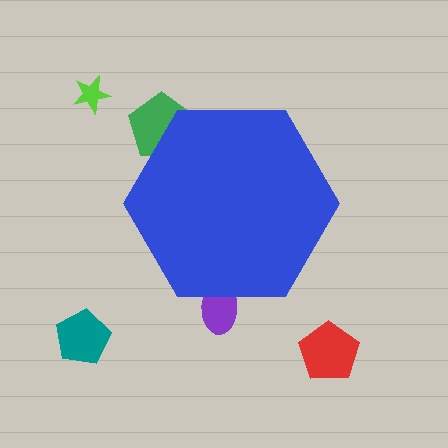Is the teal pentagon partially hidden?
No, the teal pentagon is fully visible.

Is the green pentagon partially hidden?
Yes, the green pentagon is partially hidden behind the blue hexagon.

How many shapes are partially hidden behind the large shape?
2 shapes are partially hidden.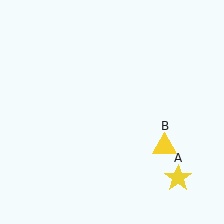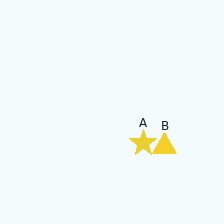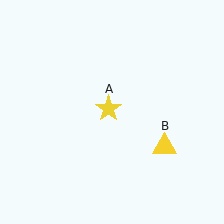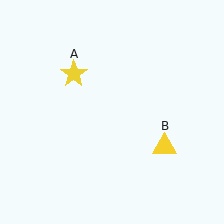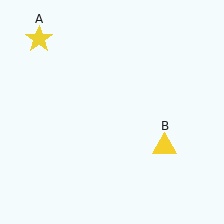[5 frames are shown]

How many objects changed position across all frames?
1 object changed position: yellow star (object A).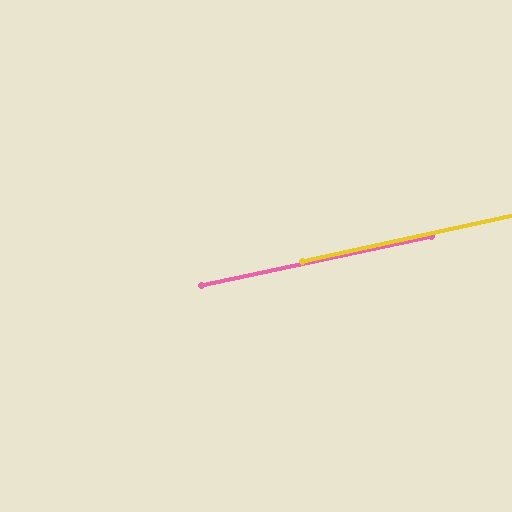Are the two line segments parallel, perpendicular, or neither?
Parallel — their directions differ by only 0.4°.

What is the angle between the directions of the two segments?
Approximately 0 degrees.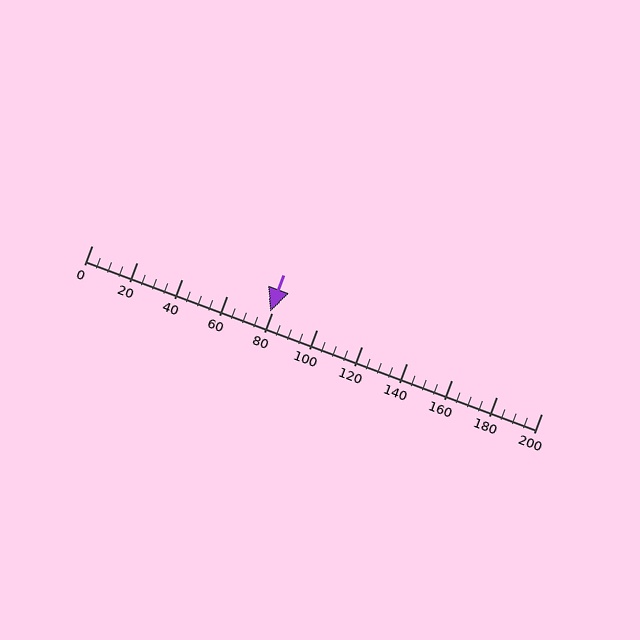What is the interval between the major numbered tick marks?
The major tick marks are spaced 20 units apart.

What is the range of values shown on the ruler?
The ruler shows values from 0 to 200.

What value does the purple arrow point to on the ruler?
The purple arrow points to approximately 79.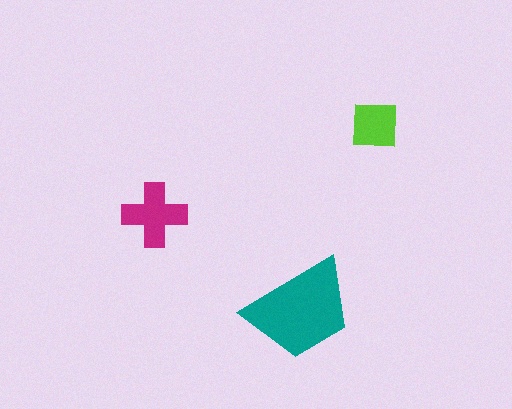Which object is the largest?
The teal trapezoid.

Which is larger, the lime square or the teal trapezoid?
The teal trapezoid.